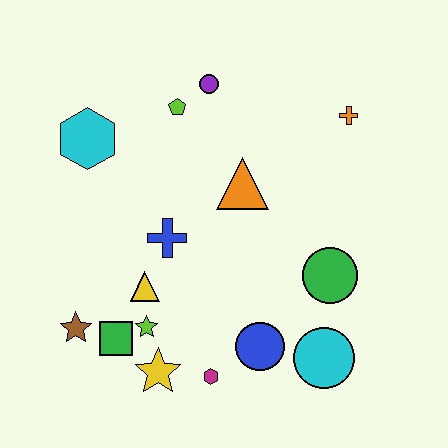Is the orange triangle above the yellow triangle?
Yes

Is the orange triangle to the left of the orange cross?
Yes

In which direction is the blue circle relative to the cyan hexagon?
The blue circle is below the cyan hexagon.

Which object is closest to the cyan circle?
The blue circle is closest to the cyan circle.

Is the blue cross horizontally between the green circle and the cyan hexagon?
Yes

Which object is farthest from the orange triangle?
The brown star is farthest from the orange triangle.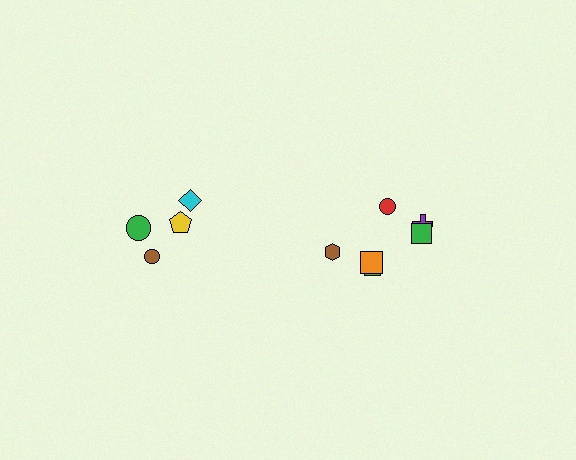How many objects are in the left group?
There are 4 objects.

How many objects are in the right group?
There are 6 objects.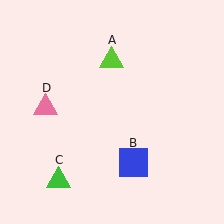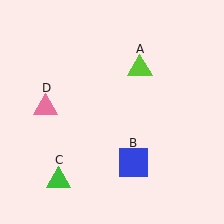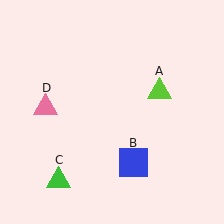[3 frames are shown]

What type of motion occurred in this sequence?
The lime triangle (object A) rotated clockwise around the center of the scene.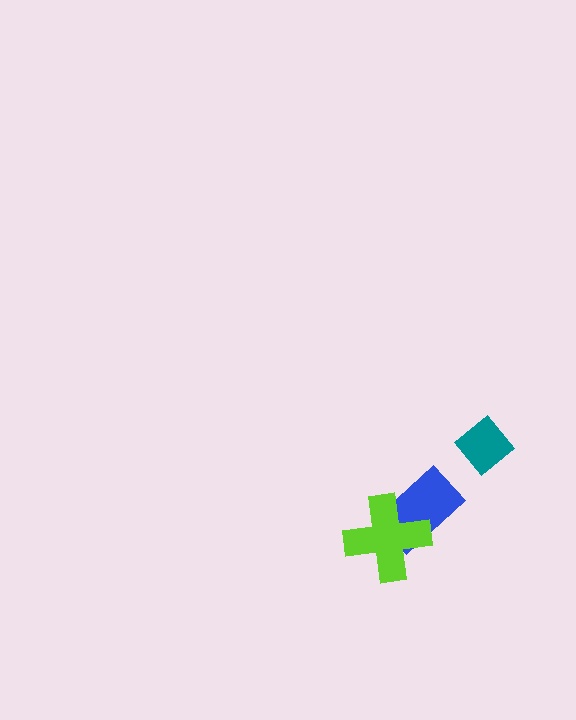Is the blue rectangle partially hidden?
Yes, it is partially covered by another shape.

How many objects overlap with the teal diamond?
0 objects overlap with the teal diamond.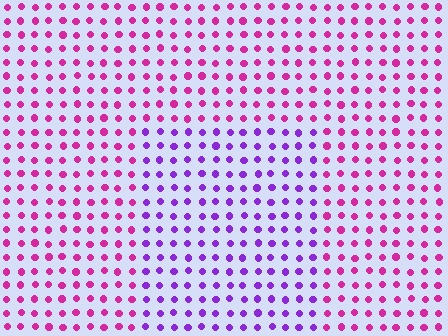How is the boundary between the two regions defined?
The boundary is defined purely by a slight shift in hue (about 43 degrees). Spacing, size, and orientation are identical on both sides.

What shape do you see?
I see a rectangle.